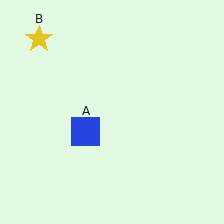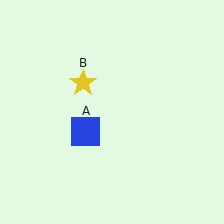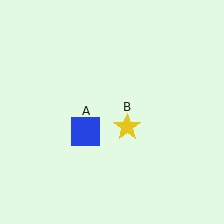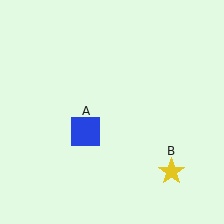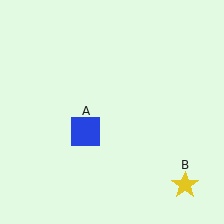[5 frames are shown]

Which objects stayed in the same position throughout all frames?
Blue square (object A) remained stationary.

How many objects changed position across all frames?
1 object changed position: yellow star (object B).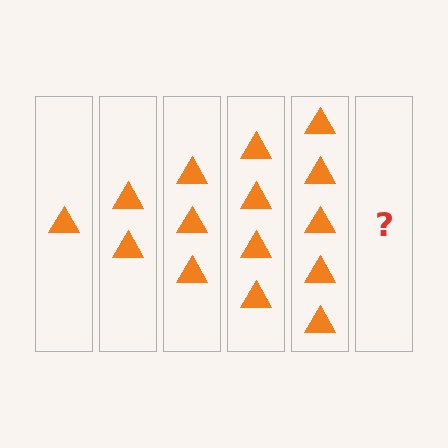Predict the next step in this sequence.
The next step is 6 triangles.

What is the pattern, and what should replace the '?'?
The pattern is that each step adds one more triangle. The '?' should be 6 triangles.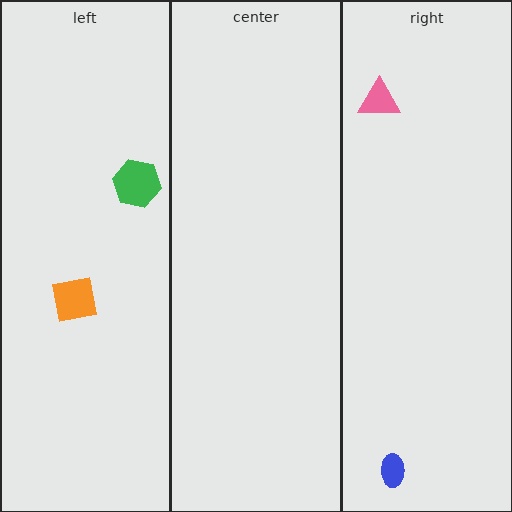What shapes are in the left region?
The green hexagon, the orange square.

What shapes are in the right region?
The blue ellipse, the pink triangle.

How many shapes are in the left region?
2.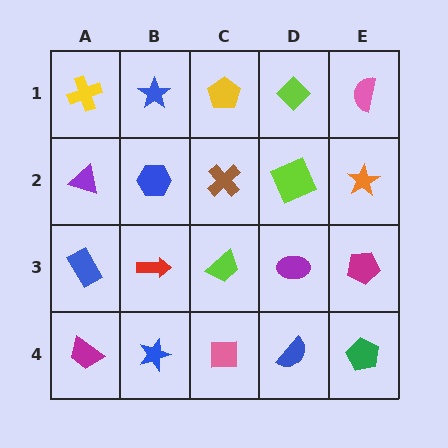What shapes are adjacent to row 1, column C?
A brown cross (row 2, column C), a blue star (row 1, column B), a lime diamond (row 1, column D).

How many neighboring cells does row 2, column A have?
3.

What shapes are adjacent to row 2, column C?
A yellow pentagon (row 1, column C), a lime trapezoid (row 3, column C), a blue hexagon (row 2, column B), a lime square (row 2, column D).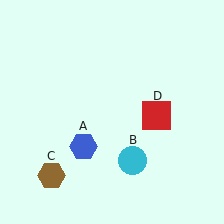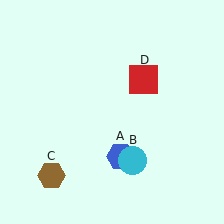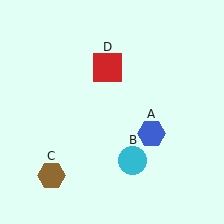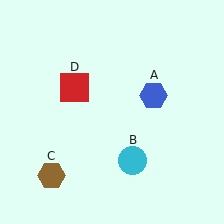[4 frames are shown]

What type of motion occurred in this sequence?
The blue hexagon (object A), red square (object D) rotated counterclockwise around the center of the scene.